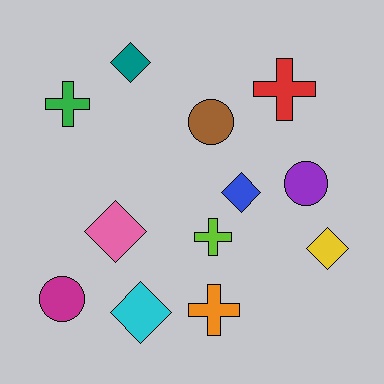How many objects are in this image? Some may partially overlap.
There are 12 objects.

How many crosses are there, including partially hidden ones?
There are 4 crosses.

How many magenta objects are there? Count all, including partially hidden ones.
There is 1 magenta object.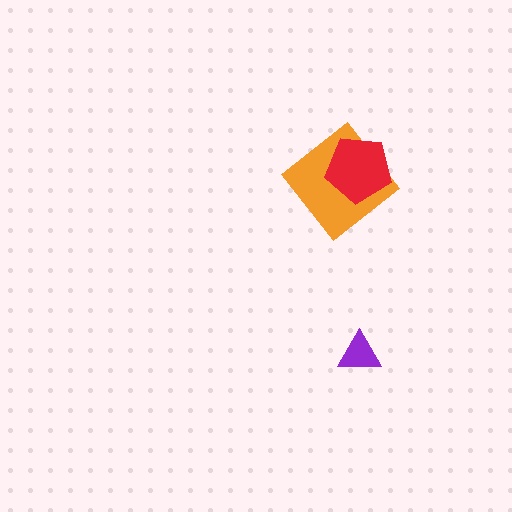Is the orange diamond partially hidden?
Yes, it is partially covered by another shape.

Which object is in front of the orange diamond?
The red pentagon is in front of the orange diamond.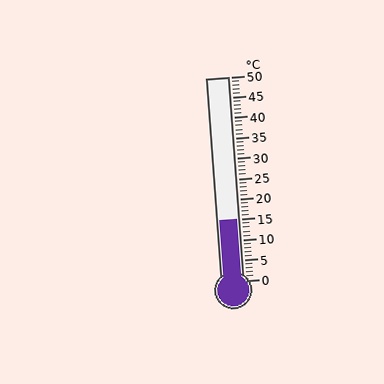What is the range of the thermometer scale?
The thermometer scale ranges from 0°C to 50°C.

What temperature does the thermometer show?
The thermometer shows approximately 15°C.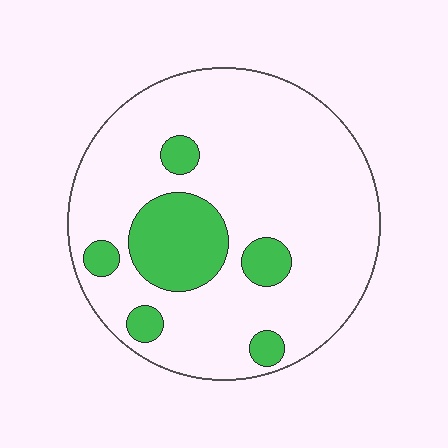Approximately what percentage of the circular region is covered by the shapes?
Approximately 20%.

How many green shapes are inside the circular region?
6.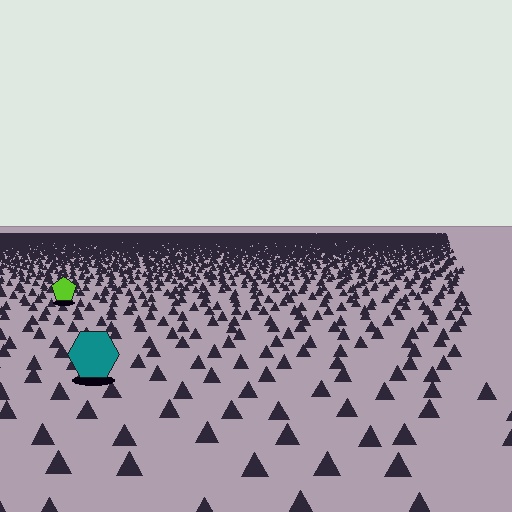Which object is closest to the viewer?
The teal hexagon is closest. The texture marks near it are larger and more spread out.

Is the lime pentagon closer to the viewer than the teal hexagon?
No. The teal hexagon is closer — you can tell from the texture gradient: the ground texture is coarser near it.